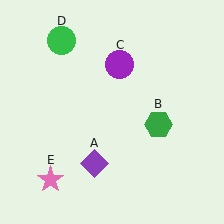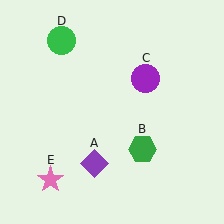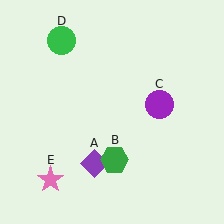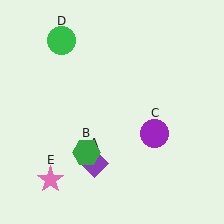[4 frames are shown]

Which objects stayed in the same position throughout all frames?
Purple diamond (object A) and green circle (object D) and pink star (object E) remained stationary.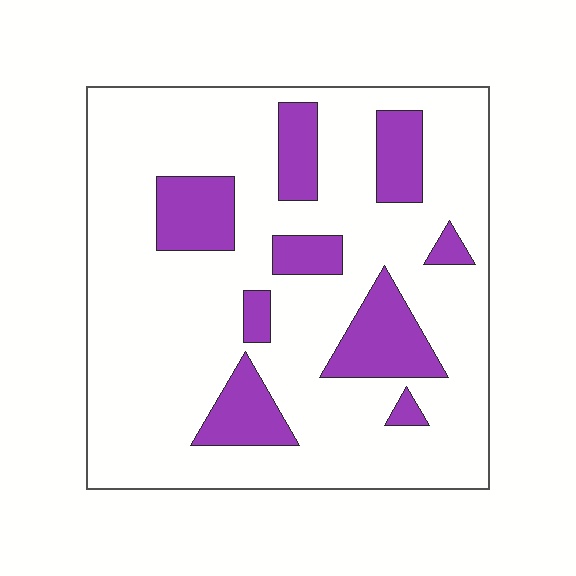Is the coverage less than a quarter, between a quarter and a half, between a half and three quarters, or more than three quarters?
Less than a quarter.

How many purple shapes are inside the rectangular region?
9.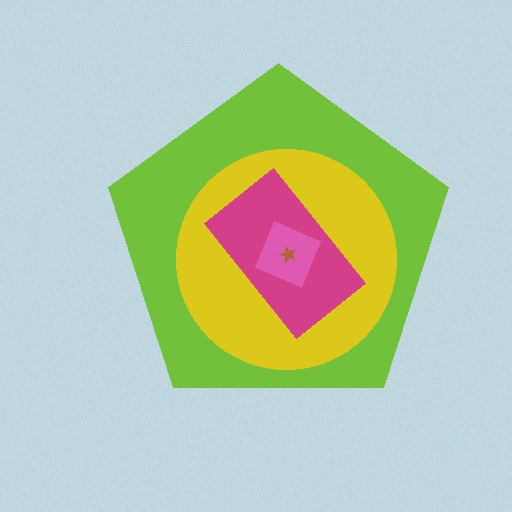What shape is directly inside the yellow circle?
The magenta rectangle.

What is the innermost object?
The brown star.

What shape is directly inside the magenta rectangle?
The pink diamond.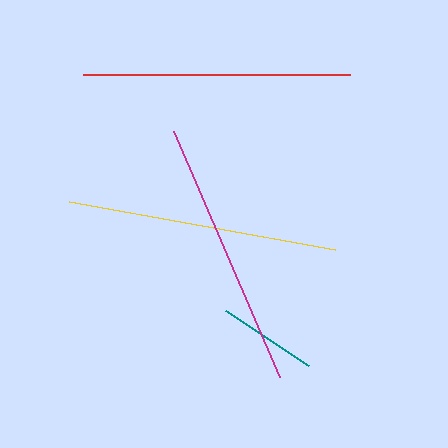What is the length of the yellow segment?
The yellow segment is approximately 270 pixels long.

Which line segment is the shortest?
The teal line is the shortest at approximately 99 pixels.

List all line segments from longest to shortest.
From longest to shortest: yellow, magenta, red, teal.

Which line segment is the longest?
The yellow line is the longest at approximately 270 pixels.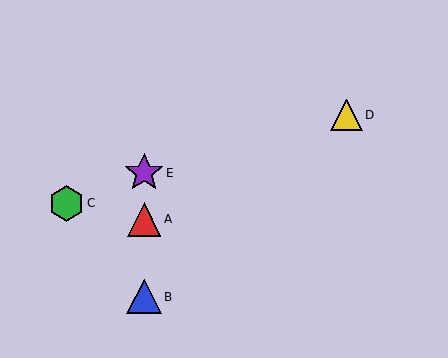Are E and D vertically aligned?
No, E is at x≈144 and D is at x≈346.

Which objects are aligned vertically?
Objects A, B, E are aligned vertically.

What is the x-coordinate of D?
Object D is at x≈346.